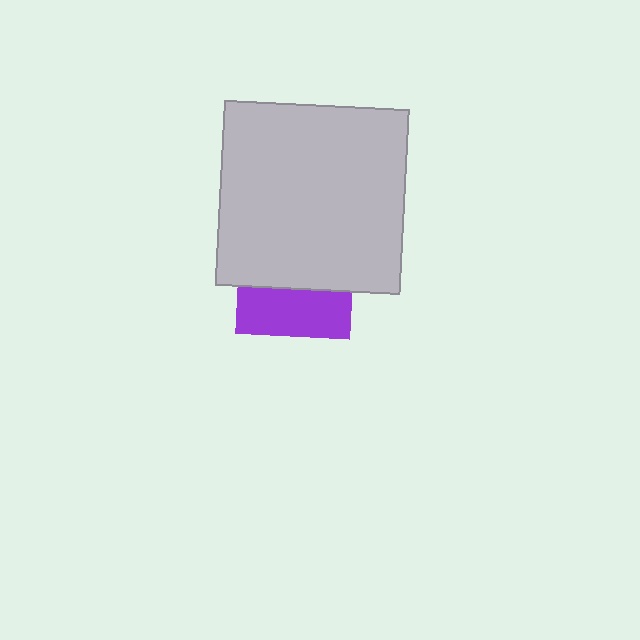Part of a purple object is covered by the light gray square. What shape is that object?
It is a square.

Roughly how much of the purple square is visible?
A small part of it is visible (roughly 40%).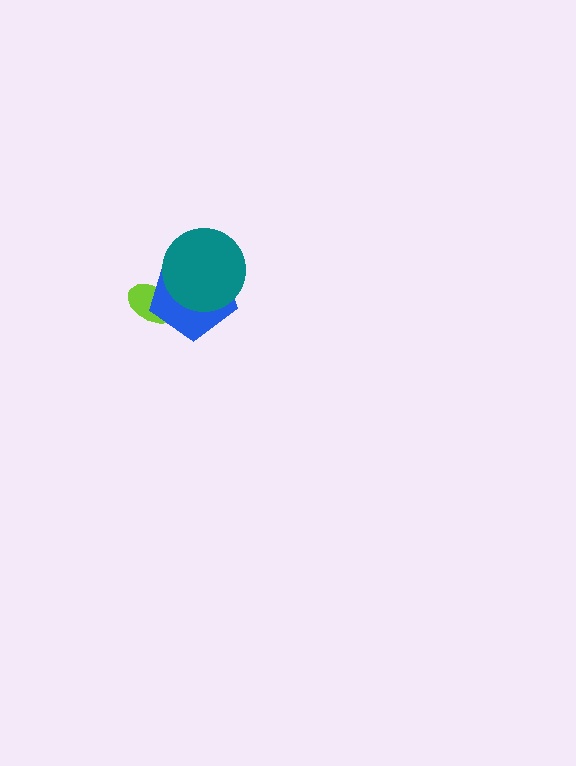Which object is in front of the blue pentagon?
The teal circle is in front of the blue pentagon.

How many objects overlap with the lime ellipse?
1 object overlaps with the lime ellipse.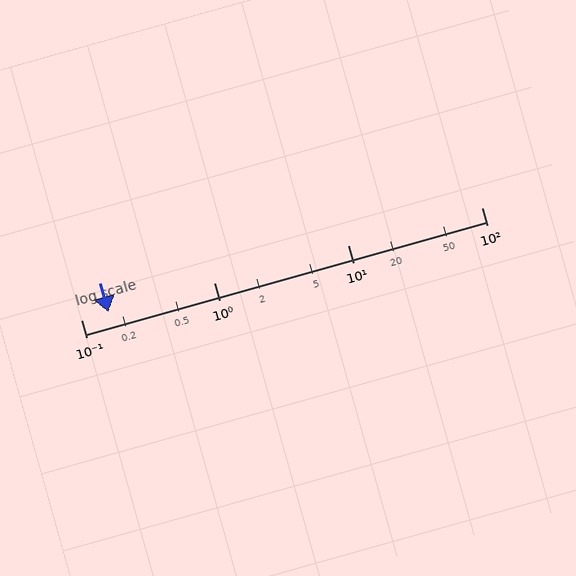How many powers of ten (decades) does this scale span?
The scale spans 3 decades, from 0.1 to 100.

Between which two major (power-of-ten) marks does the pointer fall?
The pointer is between 0.1 and 1.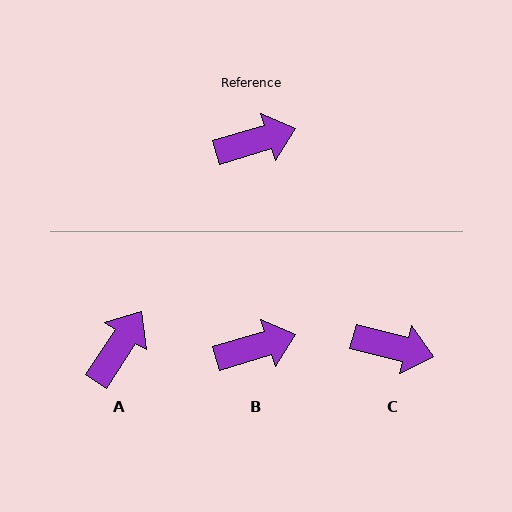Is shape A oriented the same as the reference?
No, it is off by about 40 degrees.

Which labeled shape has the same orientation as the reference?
B.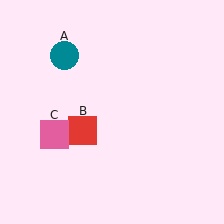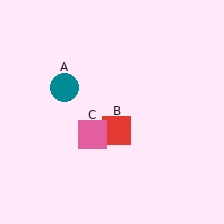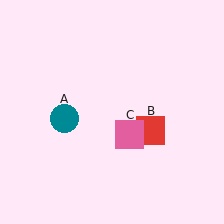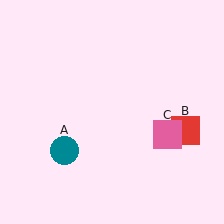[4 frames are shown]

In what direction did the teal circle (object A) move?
The teal circle (object A) moved down.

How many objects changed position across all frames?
3 objects changed position: teal circle (object A), red square (object B), pink square (object C).